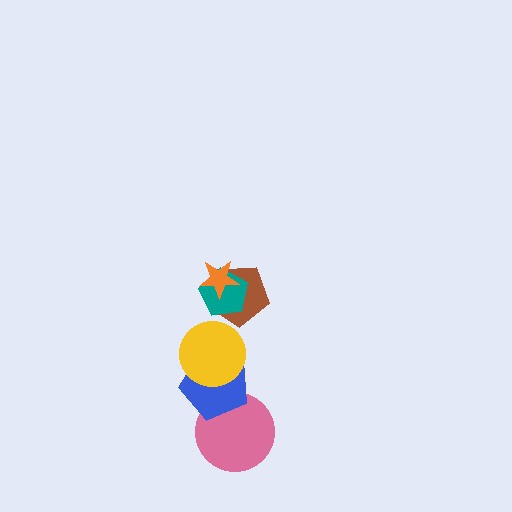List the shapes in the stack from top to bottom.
From top to bottom: the orange star, the teal pentagon, the brown pentagon, the yellow circle, the blue pentagon, the pink circle.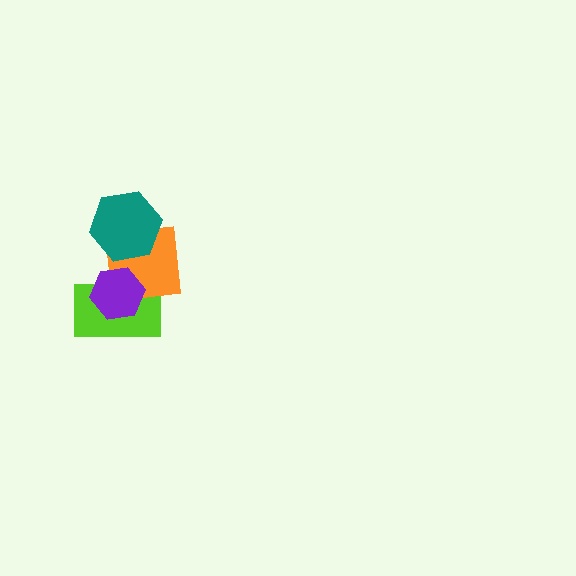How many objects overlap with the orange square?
3 objects overlap with the orange square.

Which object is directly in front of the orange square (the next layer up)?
The purple hexagon is directly in front of the orange square.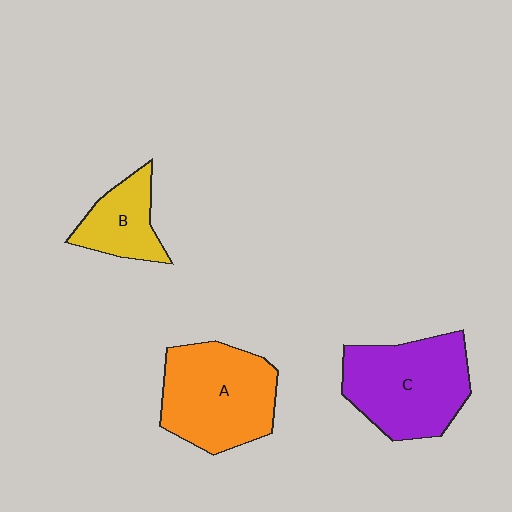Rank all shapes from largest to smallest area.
From largest to smallest: C (purple), A (orange), B (yellow).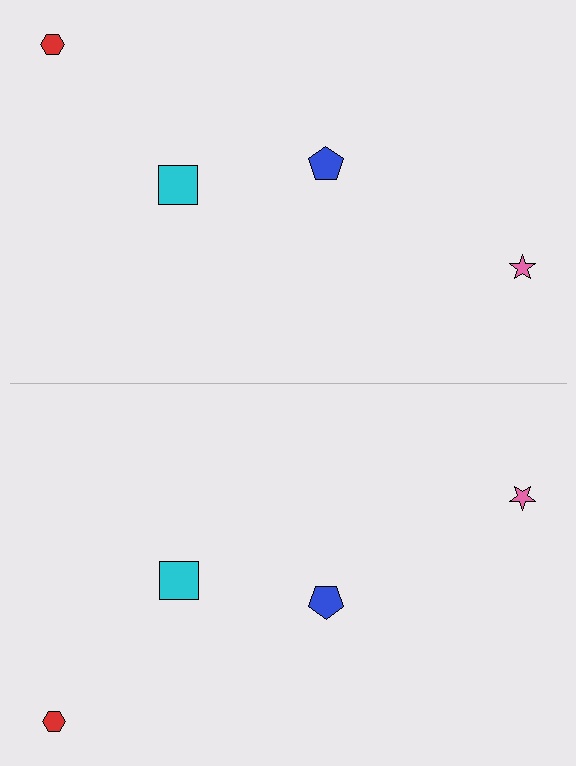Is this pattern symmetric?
Yes, this pattern has bilateral (reflection) symmetry.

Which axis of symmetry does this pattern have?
The pattern has a horizontal axis of symmetry running through the center of the image.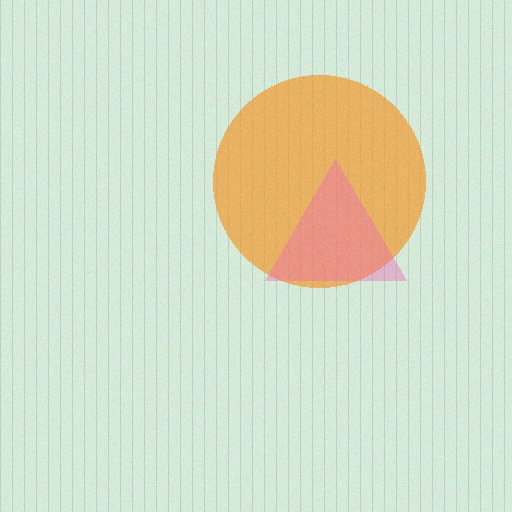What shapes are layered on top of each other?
The layered shapes are: an orange circle, a pink triangle.